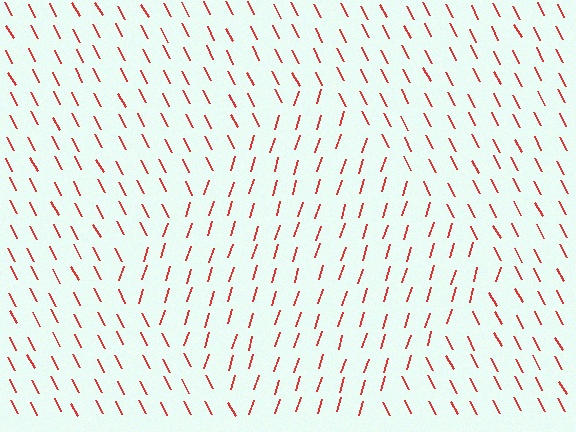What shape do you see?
I see a diamond.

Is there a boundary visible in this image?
Yes, there is a texture boundary formed by a change in line orientation.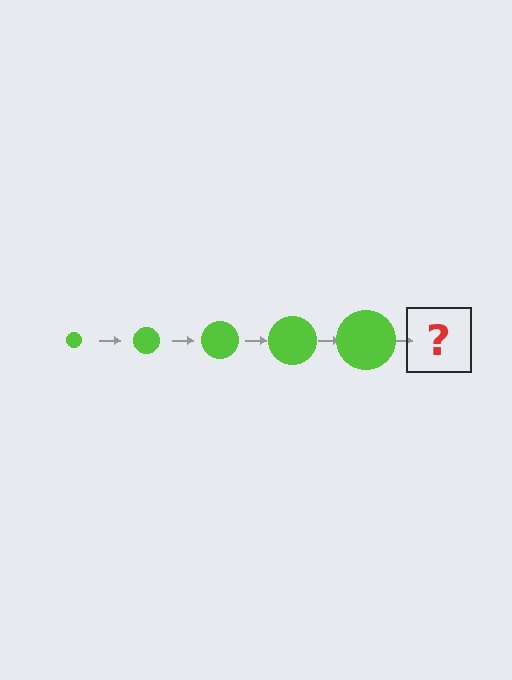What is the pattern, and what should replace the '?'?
The pattern is that the circle gets progressively larger each step. The '?' should be a lime circle, larger than the previous one.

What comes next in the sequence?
The next element should be a lime circle, larger than the previous one.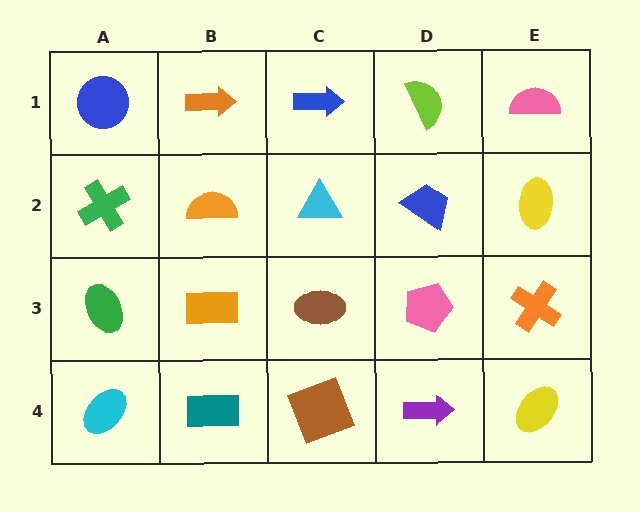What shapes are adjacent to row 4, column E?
An orange cross (row 3, column E), a purple arrow (row 4, column D).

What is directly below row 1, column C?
A cyan triangle.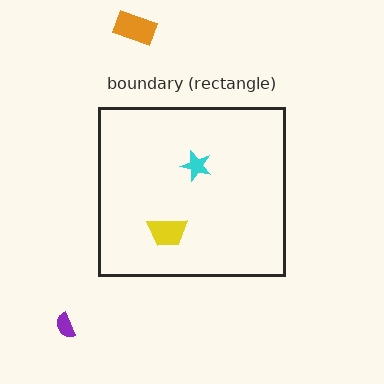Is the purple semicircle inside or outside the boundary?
Outside.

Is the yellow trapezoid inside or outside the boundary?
Inside.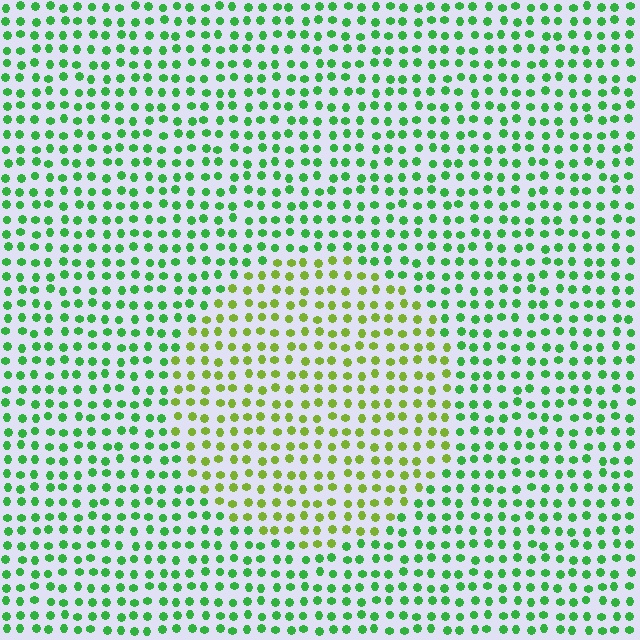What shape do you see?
I see a circle.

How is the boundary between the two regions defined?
The boundary is defined purely by a slight shift in hue (about 41 degrees). Spacing, size, and orientation are identical on both sides.